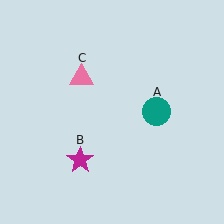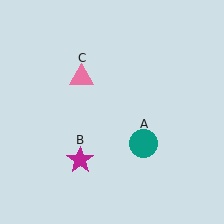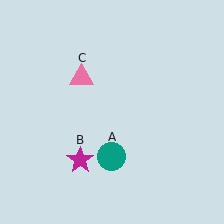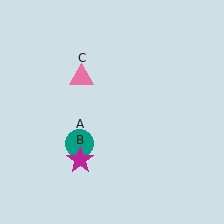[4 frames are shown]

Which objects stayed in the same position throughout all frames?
Magenta star (object B) and pink triangle (object C) remained stationary.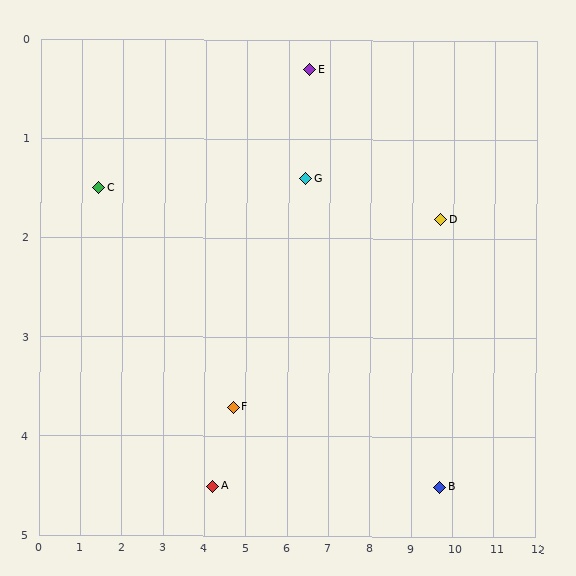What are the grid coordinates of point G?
Point G is at approximately (6.4, 1.4).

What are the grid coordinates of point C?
Point C is at approximately (1.4, 1.5).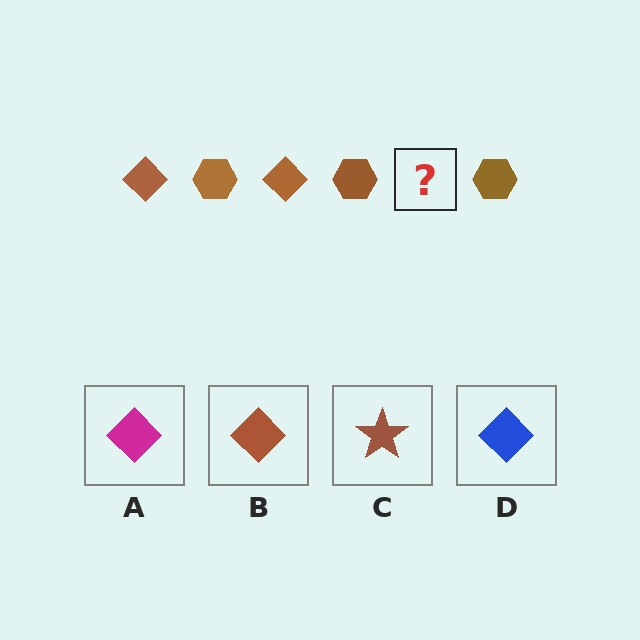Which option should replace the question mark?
Option B.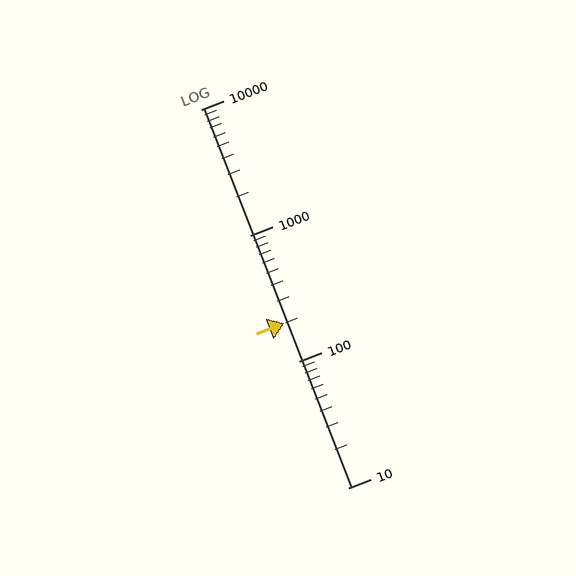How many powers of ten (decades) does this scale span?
The scale spans 3 decades, from 10 to 10000.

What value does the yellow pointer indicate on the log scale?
The pointer indicates approximately 200.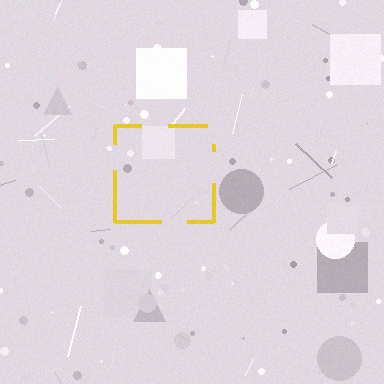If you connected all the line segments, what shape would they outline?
They would outline a square.